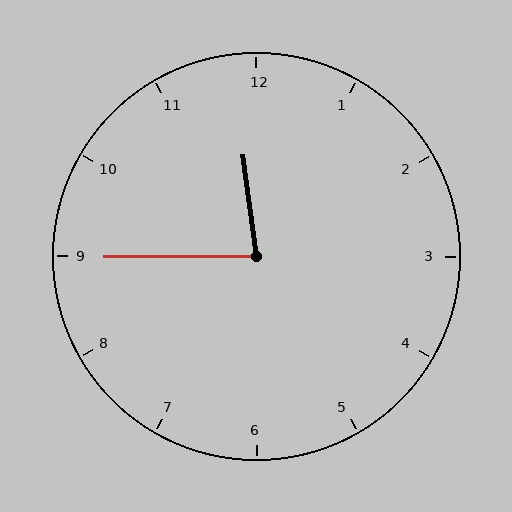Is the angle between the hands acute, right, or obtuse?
It is acute.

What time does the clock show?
11:45.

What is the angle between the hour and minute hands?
Approximately 82 degrees.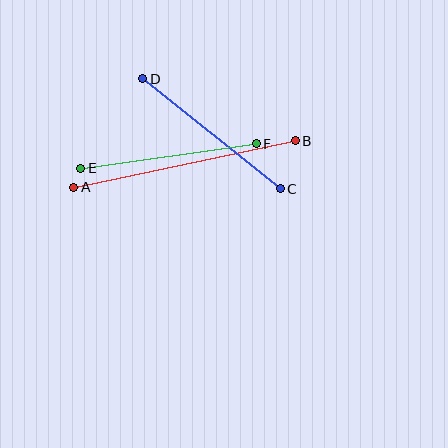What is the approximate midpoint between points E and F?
The midpoint is at approximately (168, 156) pixels.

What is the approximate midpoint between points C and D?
The midpoint is at approximately (212, 134) pixels.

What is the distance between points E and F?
The distance is approximately 178 pixels.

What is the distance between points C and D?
The distance is approximately 176 pixels.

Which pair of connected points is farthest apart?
Points A and B are farthest apart.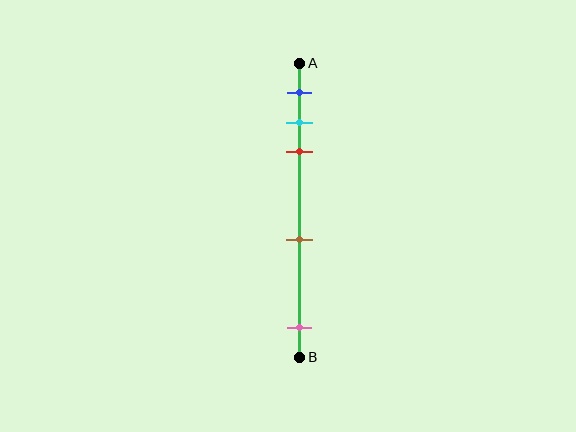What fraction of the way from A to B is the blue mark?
The blue mark is approximately 10% (0.1) of the way from A to B.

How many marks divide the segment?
There are 5 marks dividing the segment.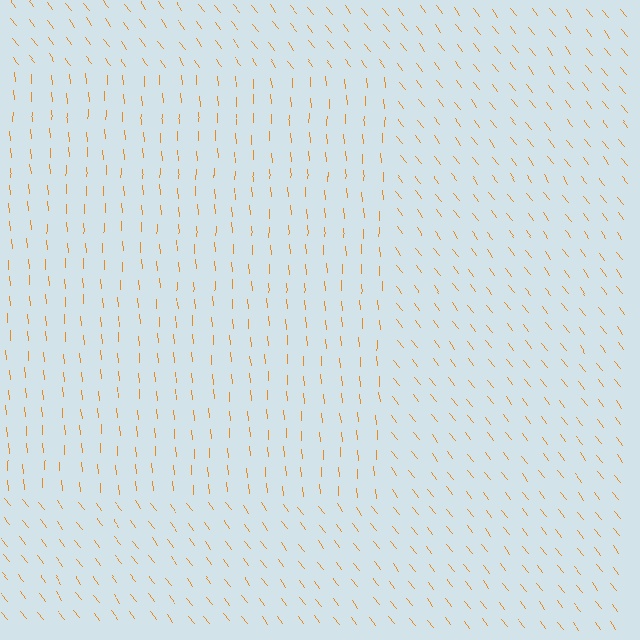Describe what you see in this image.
The image is filled with small orange line segments. A rectangle region in the image has lines oriented differently from the surrounding lines, creating a visible texture boundary.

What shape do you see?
I see a rectangle.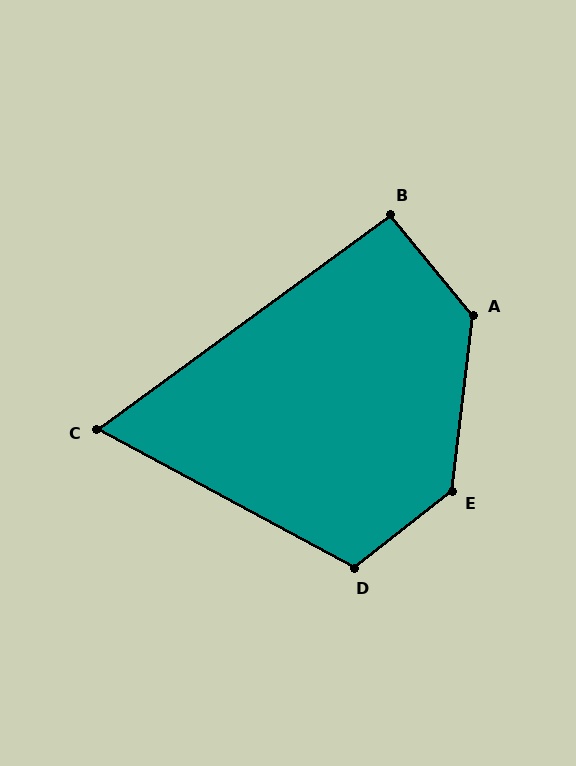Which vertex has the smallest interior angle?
C, at approximately 64 degrees.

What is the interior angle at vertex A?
Approximately 134 degrees (obtuse).